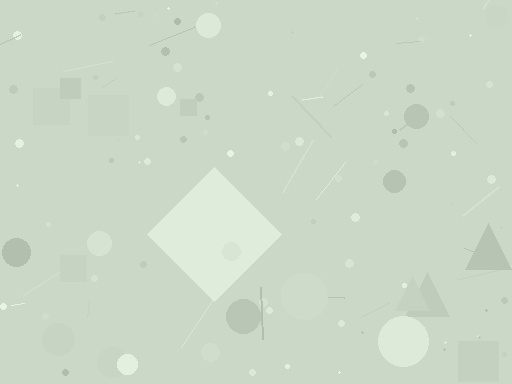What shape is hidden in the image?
A diamond is hidden in the image.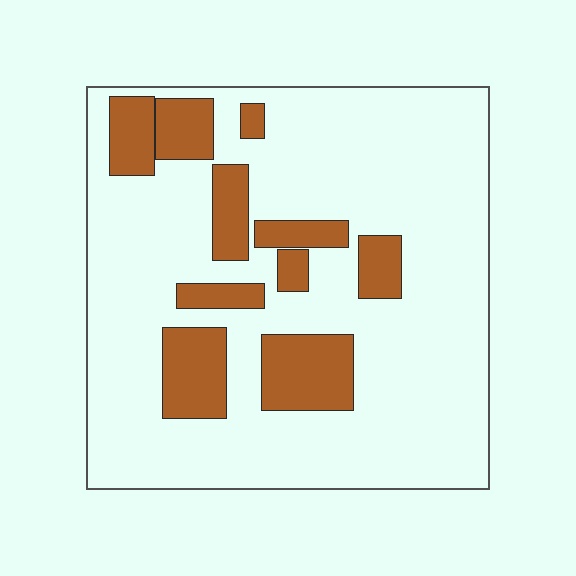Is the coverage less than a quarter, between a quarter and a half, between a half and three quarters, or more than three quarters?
Less than a quarter.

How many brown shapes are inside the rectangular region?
10.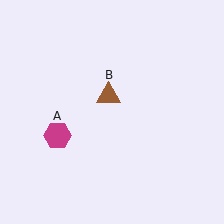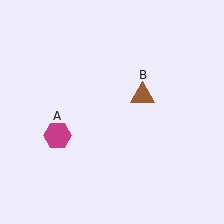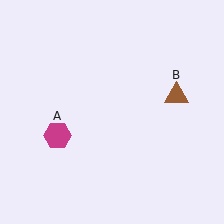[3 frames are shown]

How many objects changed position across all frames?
1 object changed position: brown triangle (object B).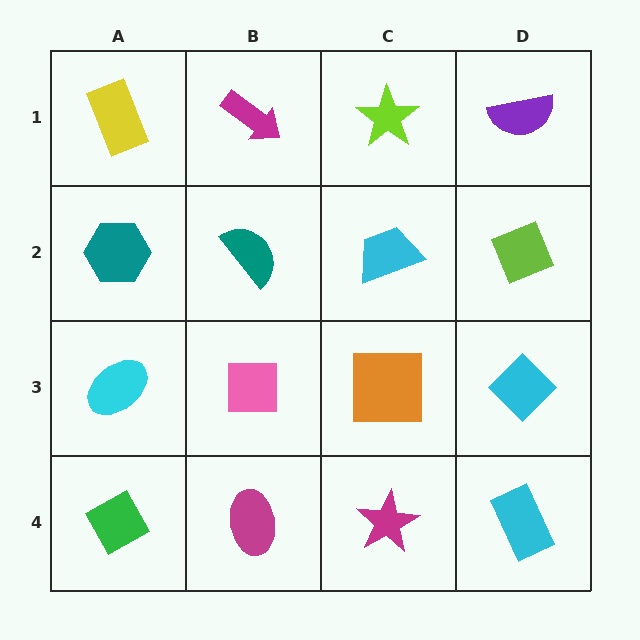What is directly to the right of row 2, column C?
A lime diamond.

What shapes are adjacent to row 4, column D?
A cyan diamond (row 3, column D), a magenta star (row 4, column C).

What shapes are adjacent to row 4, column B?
A pink square (row 3, column B), a green diamond (row 4, column A), a magenta star (row 4, column C).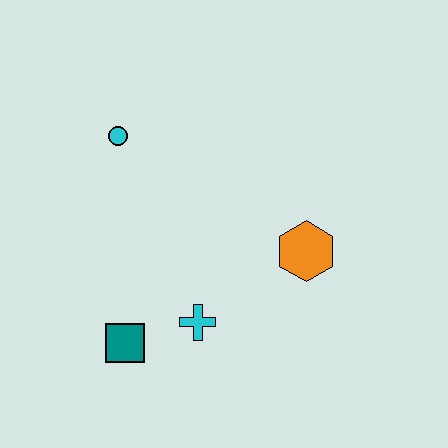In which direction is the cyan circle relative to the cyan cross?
The cyan circle is above the cyan cross.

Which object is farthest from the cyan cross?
The cyan circle is farthest from the cyan cross.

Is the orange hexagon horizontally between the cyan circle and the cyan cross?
No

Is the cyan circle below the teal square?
No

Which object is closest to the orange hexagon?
The cyan cross is closest to the orange hexagon.